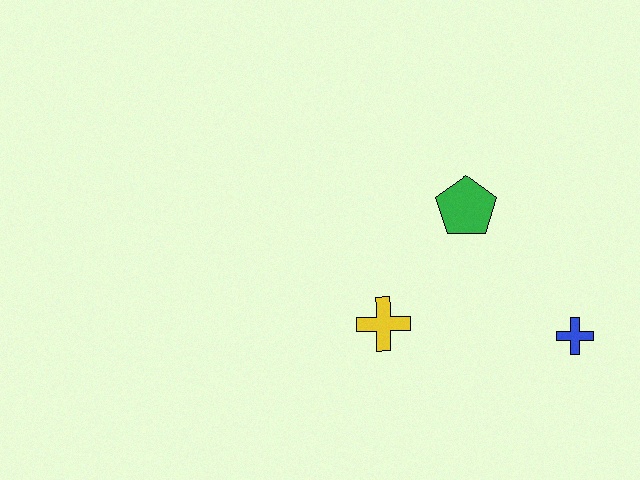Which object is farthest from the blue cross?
The yellow cross is farthest from the blue cross.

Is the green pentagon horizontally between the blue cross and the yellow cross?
Yes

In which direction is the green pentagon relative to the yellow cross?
The green pentagon is above the yellow cross.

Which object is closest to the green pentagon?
The yellow cross is closest to the green pentagon.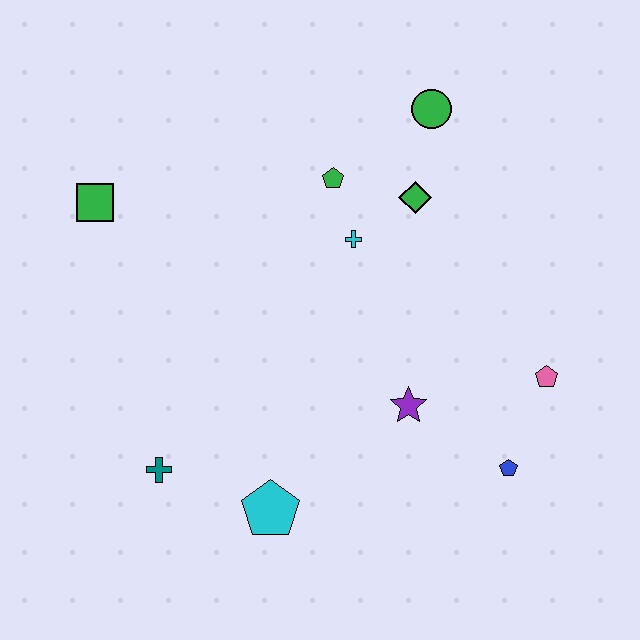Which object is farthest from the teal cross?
The green circle is farthest from the teal cross.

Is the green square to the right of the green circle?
No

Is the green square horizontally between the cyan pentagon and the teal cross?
No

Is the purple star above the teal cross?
Yes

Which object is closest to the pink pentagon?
The blue pentagon is closest to the pink pentagon.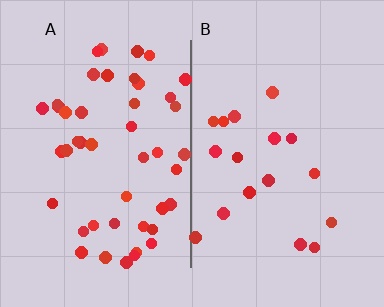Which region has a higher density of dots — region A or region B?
A (the left).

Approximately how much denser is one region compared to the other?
Approximately 2.8× — region A over region B.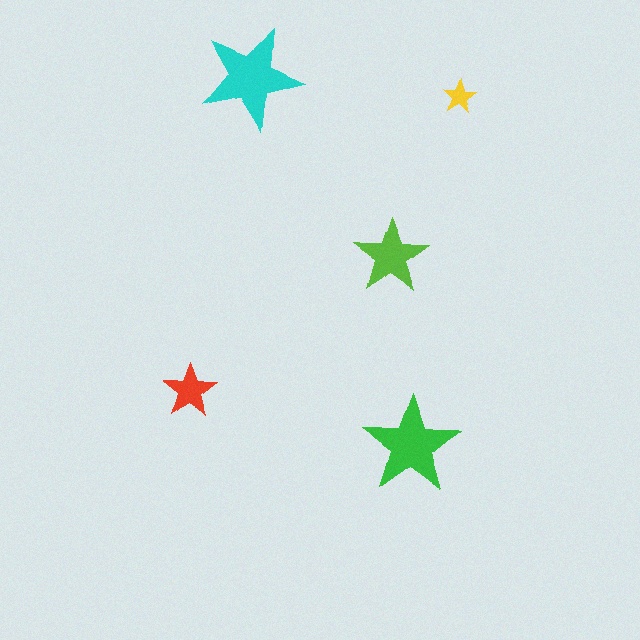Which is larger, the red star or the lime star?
The lime one.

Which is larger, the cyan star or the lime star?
The cyan one.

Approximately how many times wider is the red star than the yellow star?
About 1.5 times wider.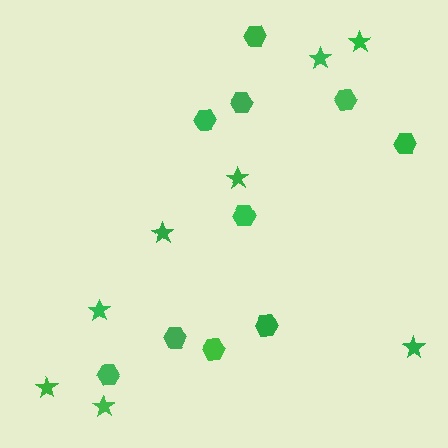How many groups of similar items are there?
There are 2 groups: one group of hexagons (10) and one group of stars (8).